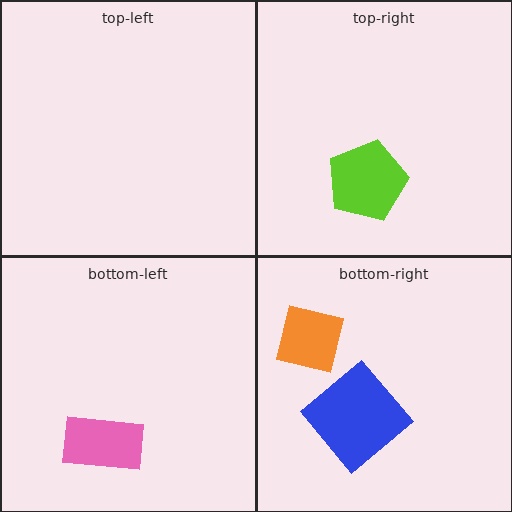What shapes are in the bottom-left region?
The pink rectangle.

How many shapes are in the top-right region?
1.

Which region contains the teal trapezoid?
The bottom-right region.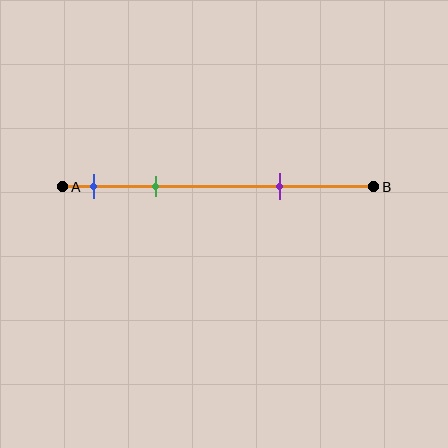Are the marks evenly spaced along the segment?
No, the marks are not evenly spaced.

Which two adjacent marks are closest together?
The blue and green marks are the closest adjacent pair.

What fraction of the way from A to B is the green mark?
The green mark is approximately 30% (0.3) of the way from A to B.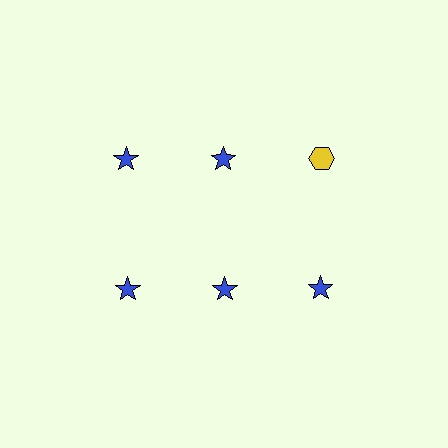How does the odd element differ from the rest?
It differs in both color (yellow instead of blue) and shape (hexagon instead of star).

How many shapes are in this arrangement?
There are 6 shapes arranged in a grid pattern.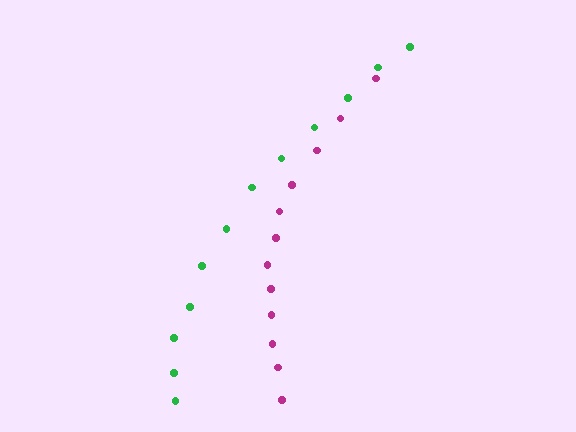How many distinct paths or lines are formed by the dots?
There are 2 distinct paths.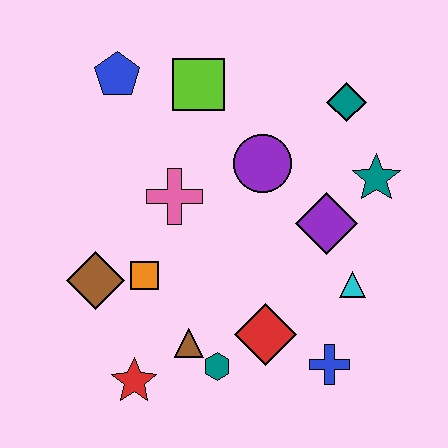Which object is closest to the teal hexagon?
The brown triangle is closest to the teal hexagon.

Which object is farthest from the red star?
The teal diamond is farthest from the red star.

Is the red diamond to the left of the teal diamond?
Yes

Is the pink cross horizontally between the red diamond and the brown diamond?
Yes